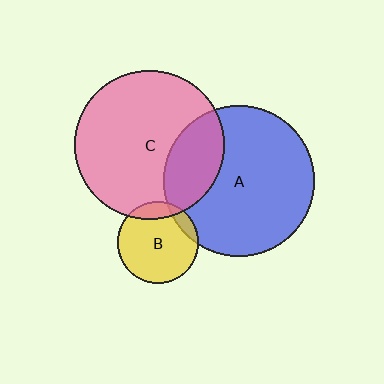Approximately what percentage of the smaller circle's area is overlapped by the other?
Approximately 10%.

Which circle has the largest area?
Circle A (blue).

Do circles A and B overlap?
Yes.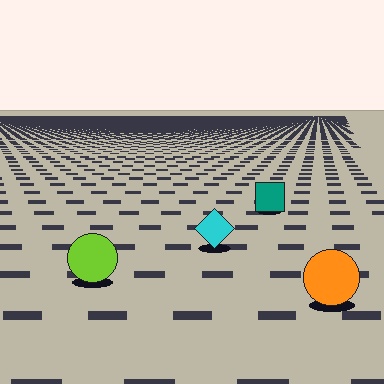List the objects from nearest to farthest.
From nearest to farthest: the orange circle, the lime circle, the cyan diamond, the teal square.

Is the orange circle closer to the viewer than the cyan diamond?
Yes. The orange circle is closer — you can tell from the texture gradient: the ground texture is coarser near it.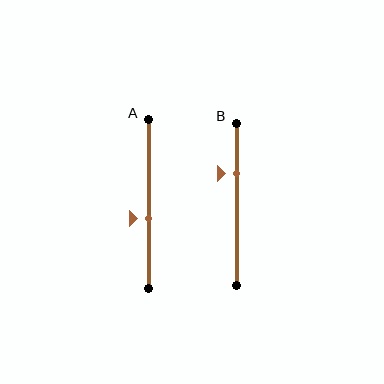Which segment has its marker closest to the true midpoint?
Segment A has its marker closest to the true midpoint.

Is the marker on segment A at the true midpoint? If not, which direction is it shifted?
No, the marker on segment A is shifted downward by about 9% of the segment length.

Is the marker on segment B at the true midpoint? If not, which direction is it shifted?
No, the marker on segment B is shifted upward by about 19% of the segment length.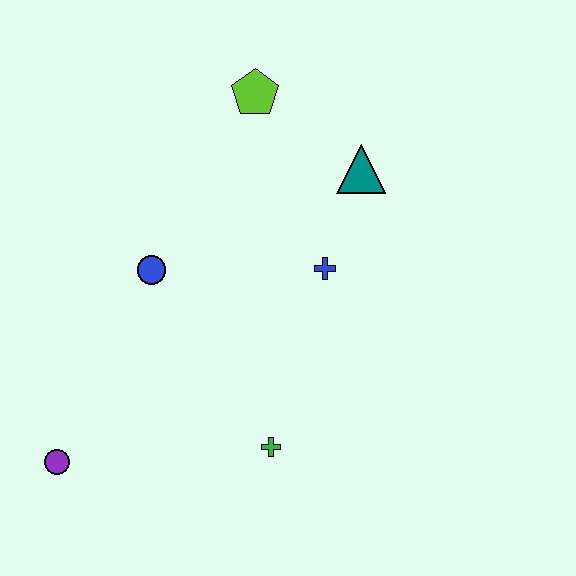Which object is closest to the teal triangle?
The blue cross is closest to the teal triangle.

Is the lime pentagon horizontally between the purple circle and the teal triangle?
Yes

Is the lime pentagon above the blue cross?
Yes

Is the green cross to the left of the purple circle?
No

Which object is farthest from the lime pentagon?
The purple circle is farthest from the lime pentagon.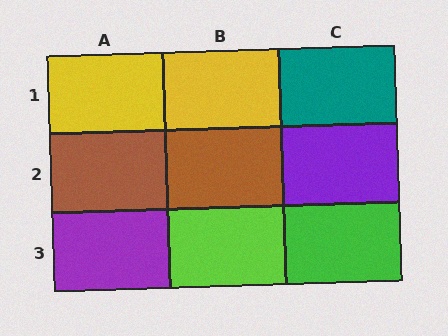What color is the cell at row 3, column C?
Green.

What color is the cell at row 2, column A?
Brown.